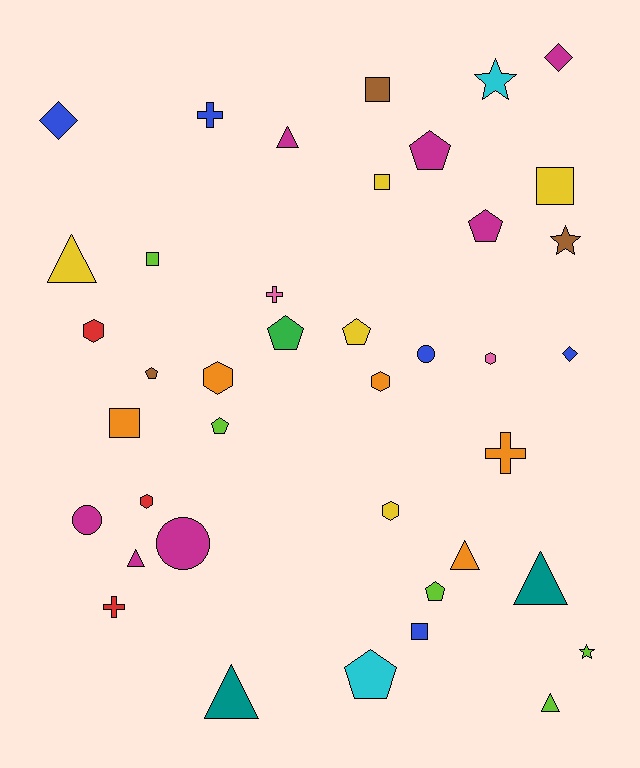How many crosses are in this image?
There are 4 crosses.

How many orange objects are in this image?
There are 5 orange objects.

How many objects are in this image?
There are 40 objects.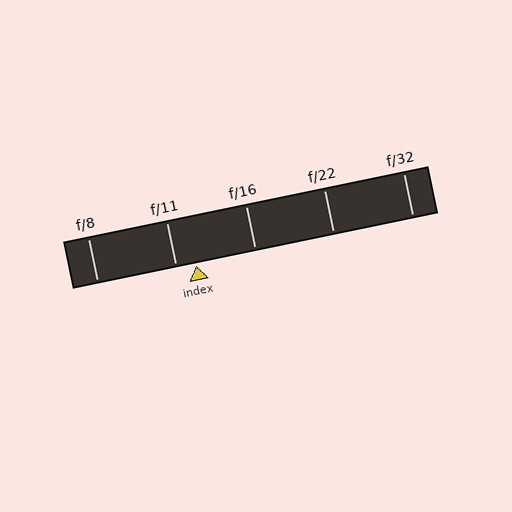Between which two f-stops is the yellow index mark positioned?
The index mark is between f/11 and f/16.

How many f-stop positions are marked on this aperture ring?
There are 5 f-stop positions marked.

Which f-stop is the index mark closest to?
The index mark is closest to f/11.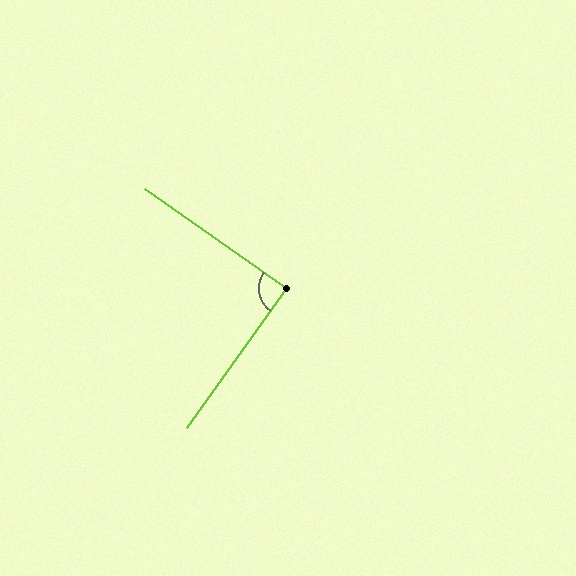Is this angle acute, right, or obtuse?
It is approximately a right angle.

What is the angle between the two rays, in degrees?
Approximately 90 degrees.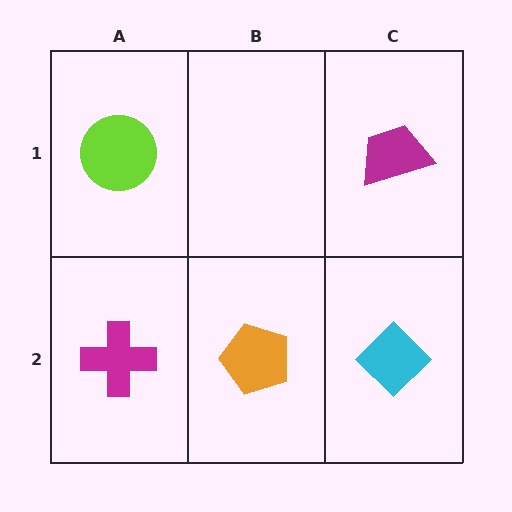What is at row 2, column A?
A magenta cross.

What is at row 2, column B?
An orange pentagon.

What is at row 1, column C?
A magenta trapezoid.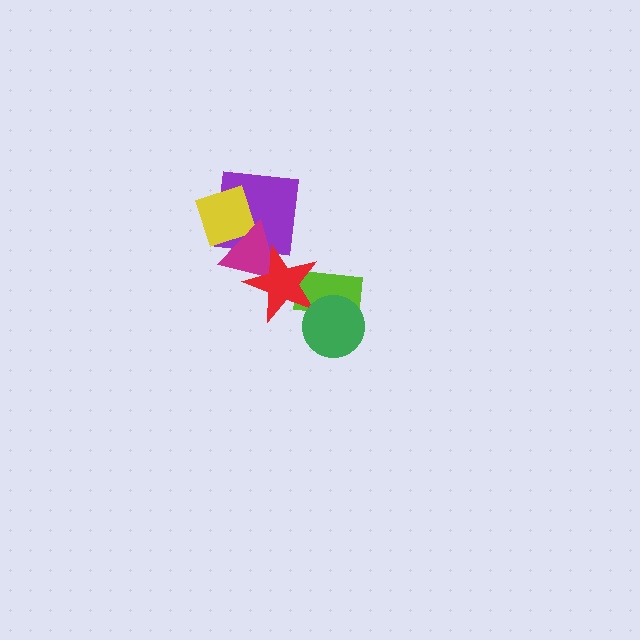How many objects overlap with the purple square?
2 objects overlap with the purple square.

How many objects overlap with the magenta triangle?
3 objects overlap with the magenta triangle.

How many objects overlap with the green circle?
1 object overlaps with the green circle.